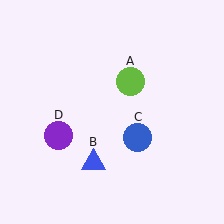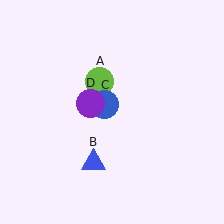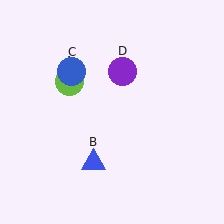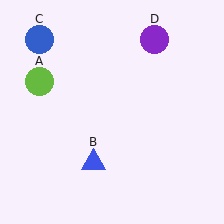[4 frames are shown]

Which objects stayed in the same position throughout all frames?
Blue triangle (object B) remained stationary.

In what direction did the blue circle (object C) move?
The blue circle (object C) moved up and to the left.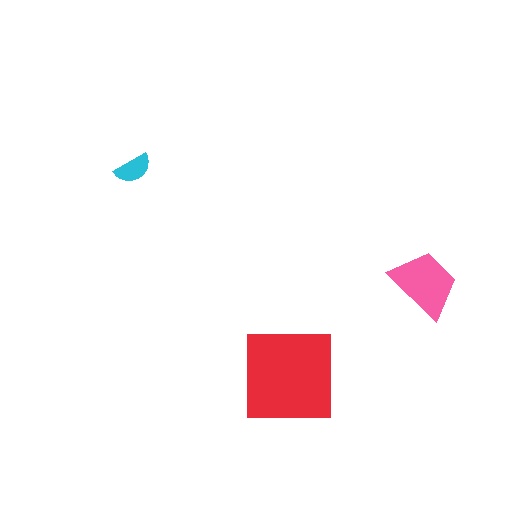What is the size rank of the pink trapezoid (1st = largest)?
2nd.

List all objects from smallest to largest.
The cyan semicircle, the pink trapezoid, the red square.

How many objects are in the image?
There are 3 objects in the image.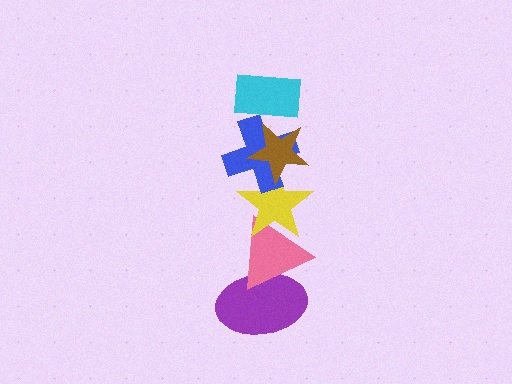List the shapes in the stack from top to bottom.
From top to bottom: the cyan rectangle, the brown star, the blue cross, the yellow star, the pink triangle, the purple ellipse.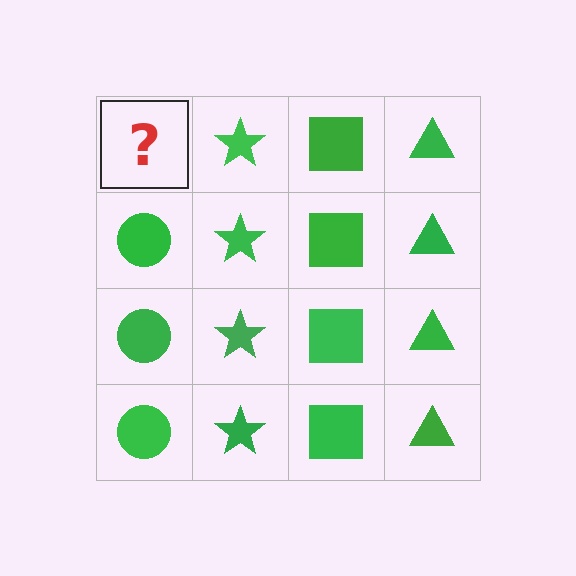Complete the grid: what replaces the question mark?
The question mark should be replaced with a green circle.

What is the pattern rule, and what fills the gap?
The rule is that each column has a consistent shape. The gap should be filled with a green circle.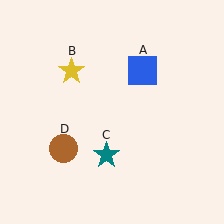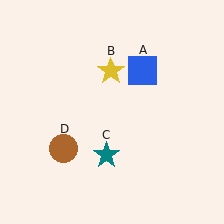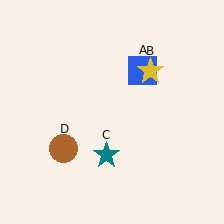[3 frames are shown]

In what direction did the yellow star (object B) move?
The yellow star (object B) moved right.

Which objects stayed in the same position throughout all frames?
Blue square (object A) and teal star (object C) and brown circle (object D) remained stationary.